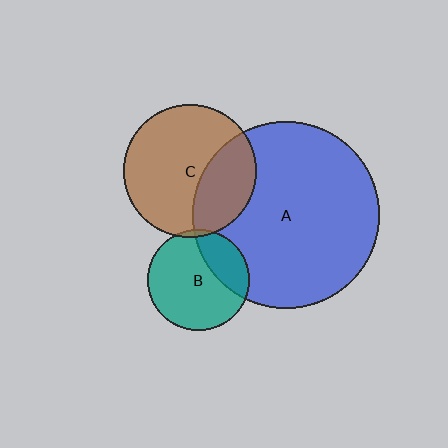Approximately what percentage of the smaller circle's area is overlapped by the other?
Approximately 25%.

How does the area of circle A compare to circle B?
Approximately 3.4 times.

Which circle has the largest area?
Circle A (blue).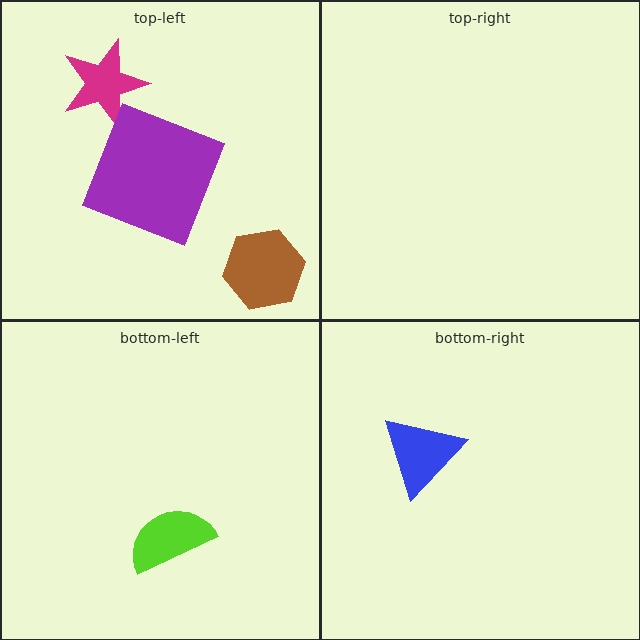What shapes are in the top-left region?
The magenta star, the brown hexagon, the purple square.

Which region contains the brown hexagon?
The top-left region.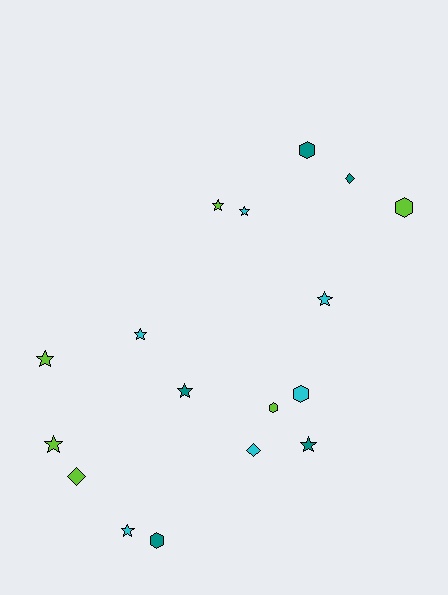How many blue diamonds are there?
There are no blue diamonds.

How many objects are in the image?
There are 17 objects.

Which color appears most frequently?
Cyan, with 6 objects.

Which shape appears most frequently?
Star, with 9 objects.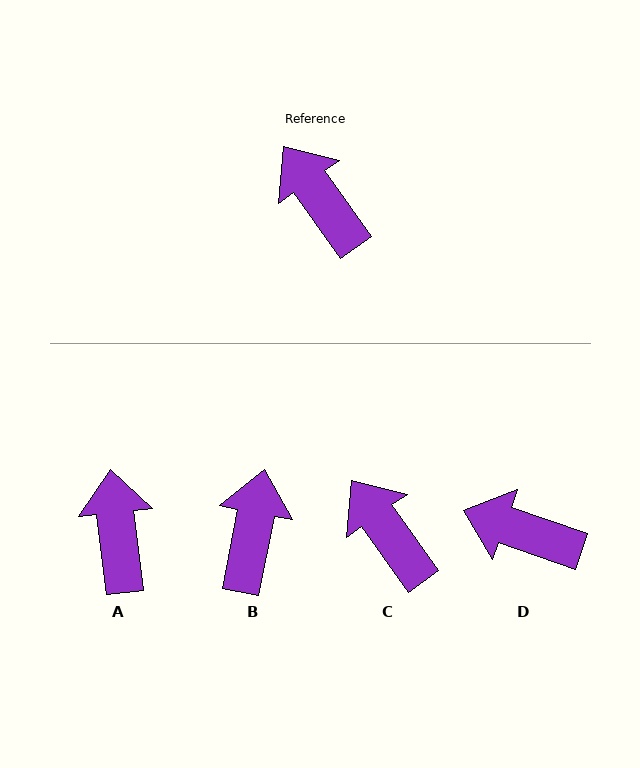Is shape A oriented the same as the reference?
No, it is off by about 29 degrees.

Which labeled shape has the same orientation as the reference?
C.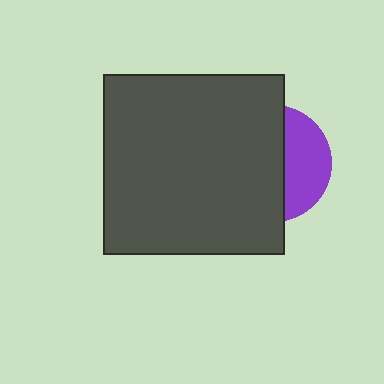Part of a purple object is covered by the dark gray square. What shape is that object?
It is a circle.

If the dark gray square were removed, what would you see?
You would see the complete purple circle.